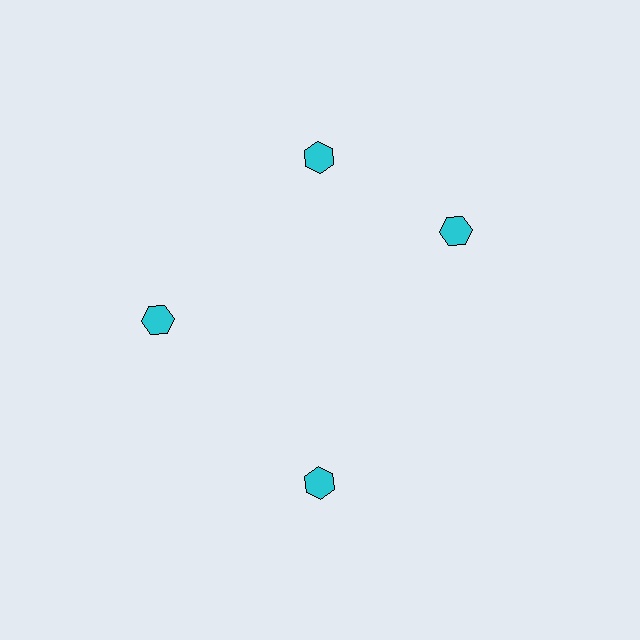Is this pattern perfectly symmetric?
No. The 4 cyan hexagons are arranged in a ring, but one element near the 3 o'clock position is rotated out of alignment along the ring, breaking the 4-fold rotational symmetry.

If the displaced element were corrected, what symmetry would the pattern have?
It would have 4-fold rotational symmetry — the pattern would map onto itself every 90 degrees.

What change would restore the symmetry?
The symmetry would be restored by rotating it back into even spacing with its neighbors so that all 4 hexagons sit at equal angles and equal distance from the center.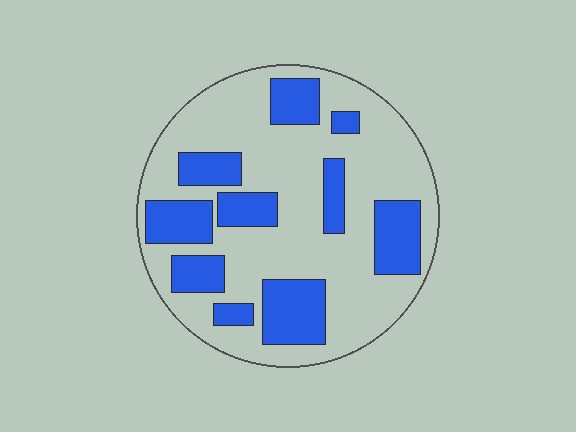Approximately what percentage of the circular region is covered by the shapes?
Approximately 30%.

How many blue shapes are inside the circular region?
10.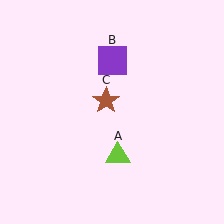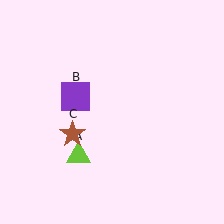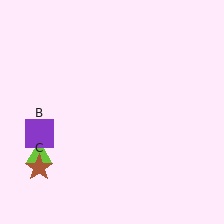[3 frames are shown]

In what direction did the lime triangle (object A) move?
The lime triangle (object A) moved left.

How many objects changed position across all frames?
3 objects changed position: lime triangle (object A), purple square (object B), brown star (object C).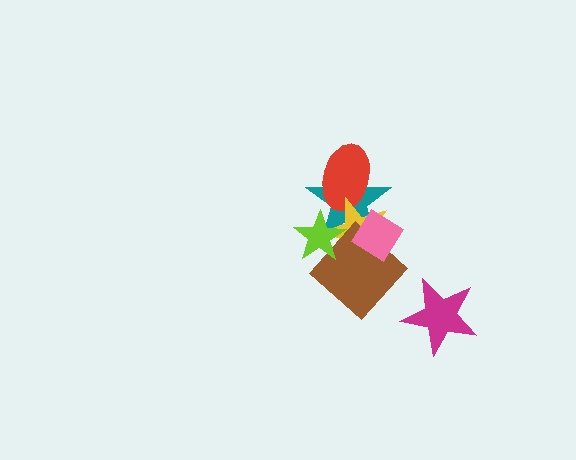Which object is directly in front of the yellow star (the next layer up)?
The brown diamond is directly in front of the yellow star.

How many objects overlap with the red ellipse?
2 objects overlap with the red ellipse.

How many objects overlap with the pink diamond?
3 objects overlap with the pink diamond.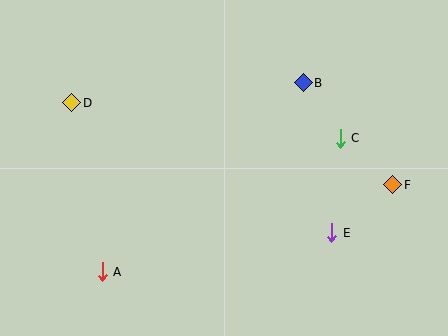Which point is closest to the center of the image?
Point B at (303, 83) is closest to the center.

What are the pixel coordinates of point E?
Point E is at (332, 233).